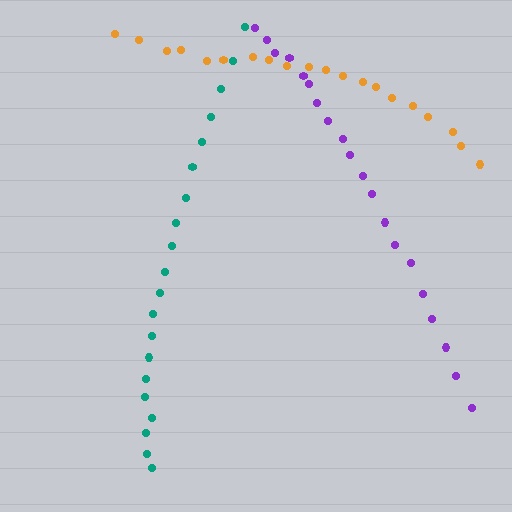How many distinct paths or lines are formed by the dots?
There are 3 distinct paths.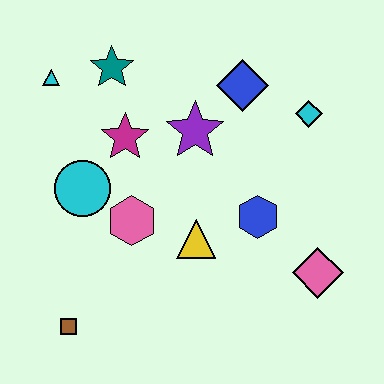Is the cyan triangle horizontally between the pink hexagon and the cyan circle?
No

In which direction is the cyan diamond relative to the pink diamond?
The cyan diamond is above the pink diamond.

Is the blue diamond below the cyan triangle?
Yes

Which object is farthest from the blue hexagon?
The cyan triangle is farthest from the blue hexagon.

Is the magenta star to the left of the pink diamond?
Yes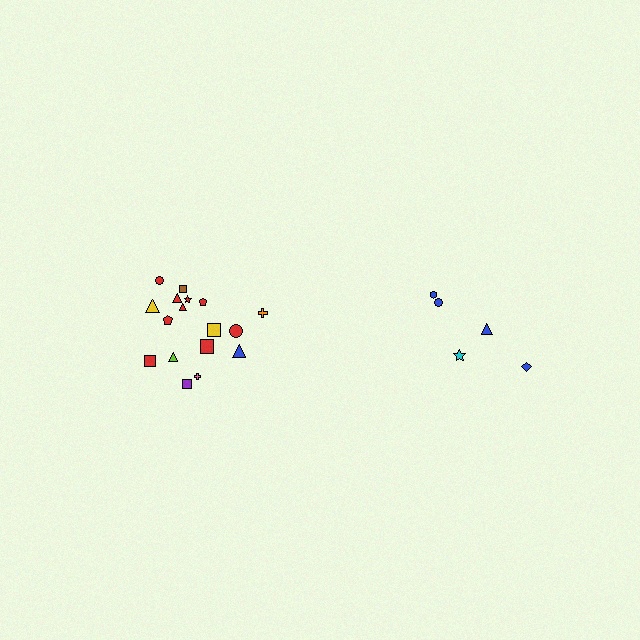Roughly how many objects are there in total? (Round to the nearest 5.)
Roughly 25 objects in total.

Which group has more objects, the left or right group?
The left group.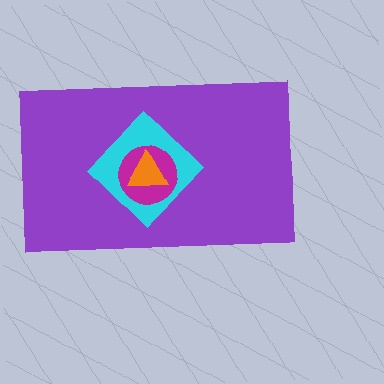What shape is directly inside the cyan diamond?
The magenta circle.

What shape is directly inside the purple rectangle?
The cyan diamond.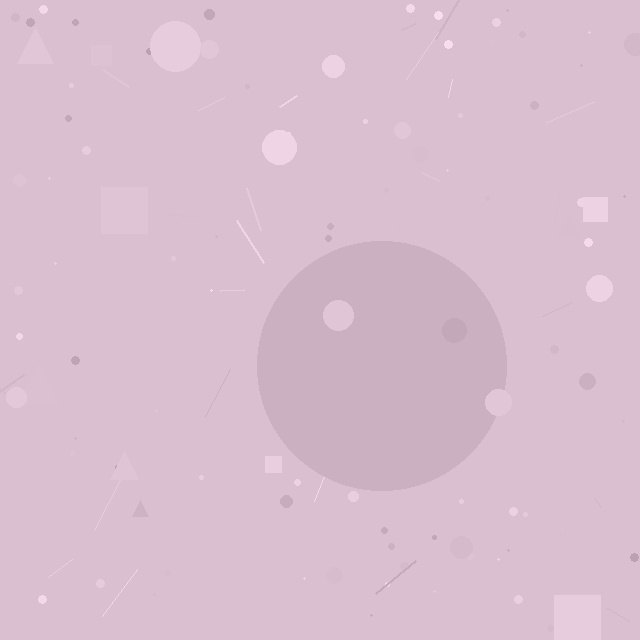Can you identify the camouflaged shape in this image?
The camouflaged shape is a circle.